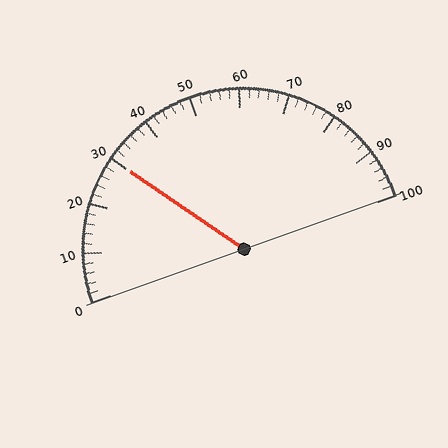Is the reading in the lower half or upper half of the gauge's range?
The reading is in the lower half of the range (0 to 100).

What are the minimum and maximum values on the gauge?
The gauge ranges from 0 to 100.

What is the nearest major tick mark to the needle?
The nearest major tick mark is 30.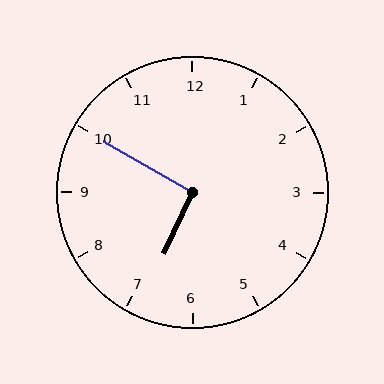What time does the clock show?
6:50.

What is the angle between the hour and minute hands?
Approximately 95 degrees.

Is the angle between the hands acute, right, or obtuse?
It is right.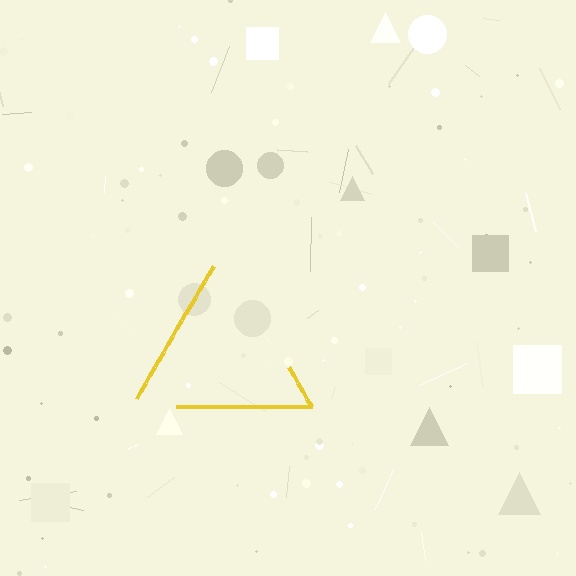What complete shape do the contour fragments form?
The contour fragments form a triangle.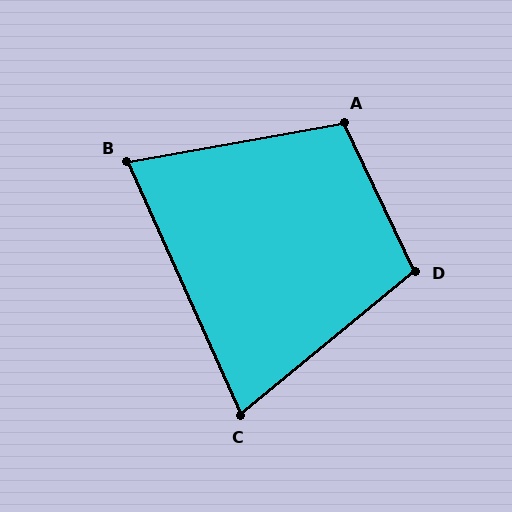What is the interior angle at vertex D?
Approximately 104 degrees (obtuse).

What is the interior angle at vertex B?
Approximately 76 degrees (acute).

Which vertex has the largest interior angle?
A, at approximately 105 degrees.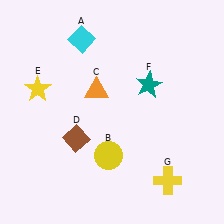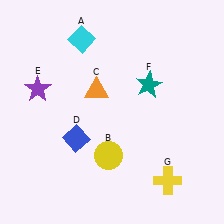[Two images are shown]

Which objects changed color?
D changed from brown to blue. E changed from yellow to purple.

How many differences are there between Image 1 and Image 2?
There are 2 differences between the two images.